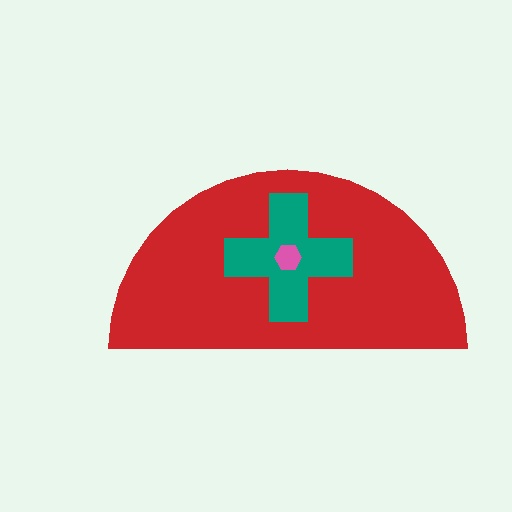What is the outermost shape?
The red semicircle.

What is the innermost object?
The pink hexagon.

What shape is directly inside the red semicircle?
The teal cross.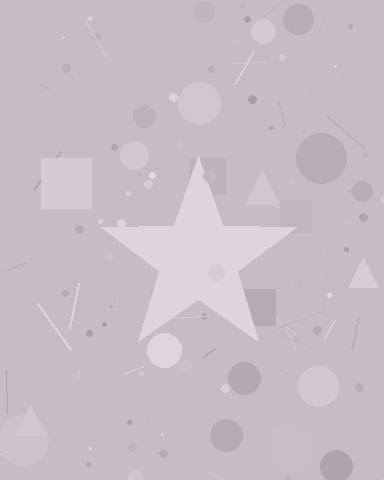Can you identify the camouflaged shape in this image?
The camouflaged shape is a star.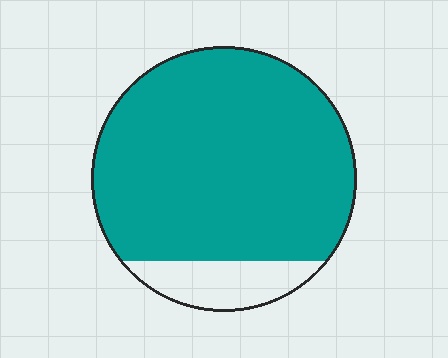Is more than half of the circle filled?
Yes.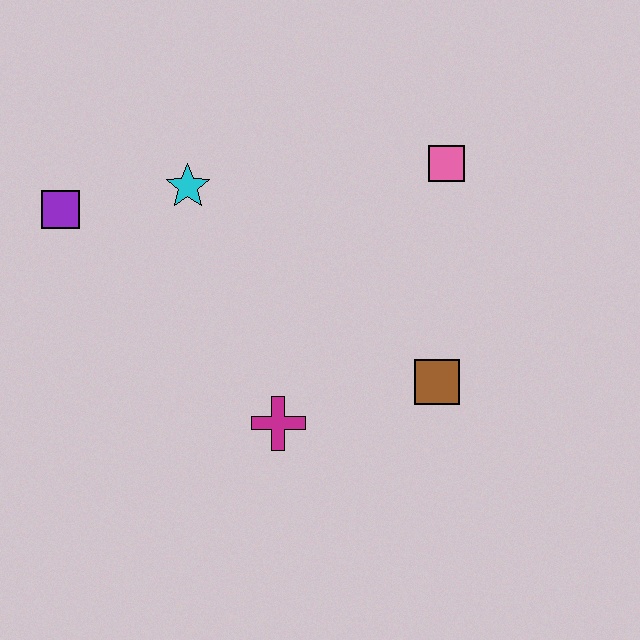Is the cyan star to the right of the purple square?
Yes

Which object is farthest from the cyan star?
The brown square is farthest from the cyan star.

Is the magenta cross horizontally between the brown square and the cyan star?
Yes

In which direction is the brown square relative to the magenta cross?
The brown square is to the right of the magenta cross.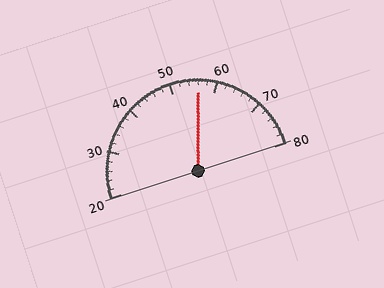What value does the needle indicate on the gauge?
The needle indicates approximately 56.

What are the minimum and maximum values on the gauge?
The gauge ranges from 20 to 80.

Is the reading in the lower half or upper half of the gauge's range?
The reading is in the upper half of the range (20 to 80).